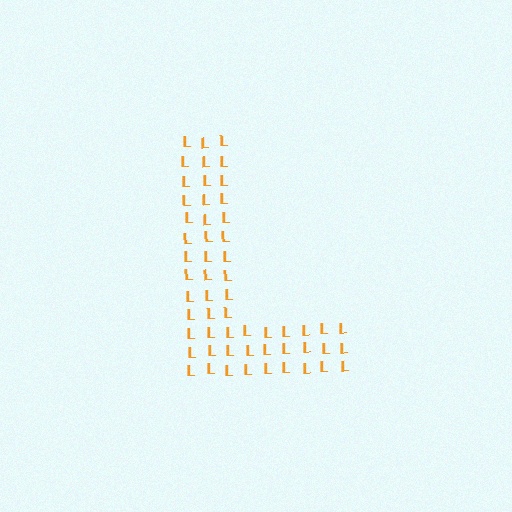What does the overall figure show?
The overall figure shows the letter L.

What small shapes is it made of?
It is made of small letter L's.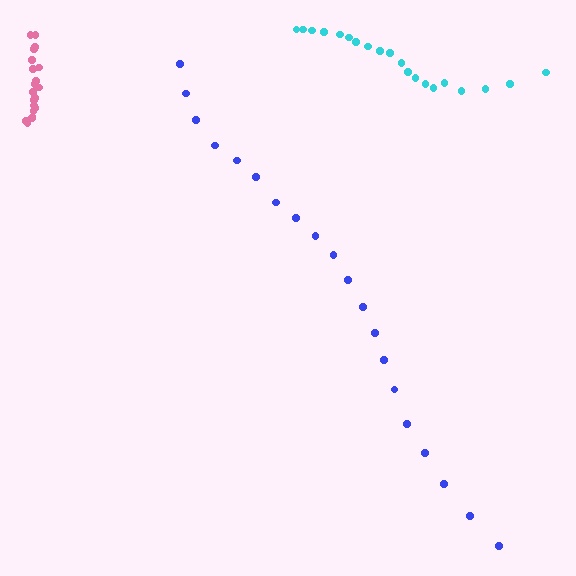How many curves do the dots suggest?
There are 3 distinct paths.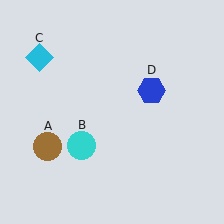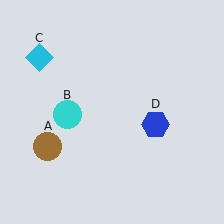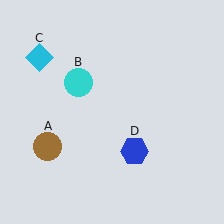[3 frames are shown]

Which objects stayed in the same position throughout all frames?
Brown circle (object A) and cyan diamond (object C) remained stationary.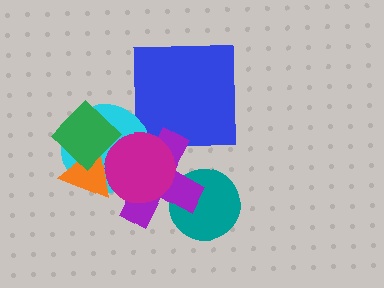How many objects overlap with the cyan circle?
4 objects overlap with the cyan circle.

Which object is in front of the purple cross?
The magenta circle is in front of the purple cross.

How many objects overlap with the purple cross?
5 objects overlap with the purple cross.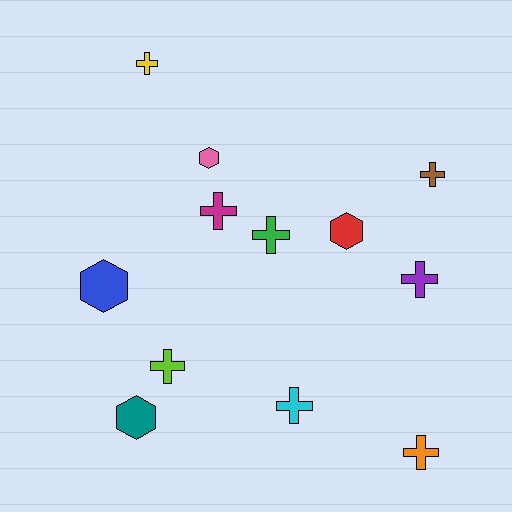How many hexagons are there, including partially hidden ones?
There are 4 hexagons.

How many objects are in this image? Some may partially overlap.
There are 12 objects.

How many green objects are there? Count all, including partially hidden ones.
There is 1 green object.